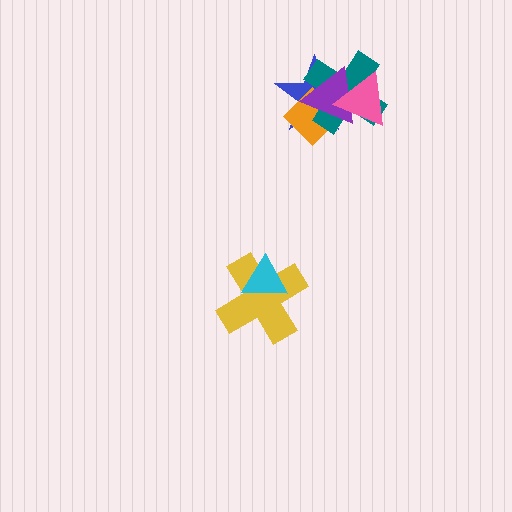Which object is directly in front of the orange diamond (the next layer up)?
The teal cross is directly in front of the orange diamond.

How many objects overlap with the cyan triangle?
1 object overlaps with the cyan triangle.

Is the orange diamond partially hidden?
Yes, it is partially covered by another shape.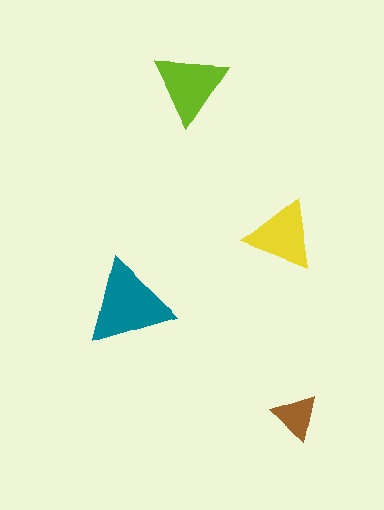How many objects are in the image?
There are 4 objects in the image.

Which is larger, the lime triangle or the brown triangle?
The lime one.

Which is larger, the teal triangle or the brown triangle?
The teal one.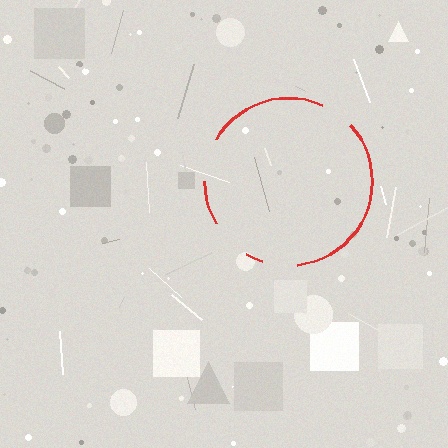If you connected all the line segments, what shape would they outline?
They would outline a circle.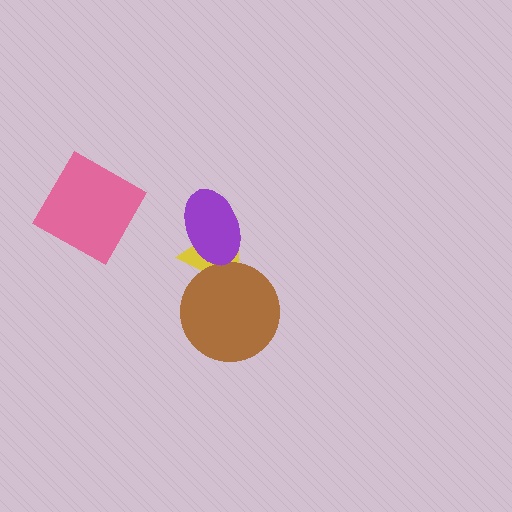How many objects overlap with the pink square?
0 objects overlap with the pink square.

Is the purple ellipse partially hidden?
No, no other shape covers it.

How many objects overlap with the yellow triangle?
2 objects overlap with the yellow triangle.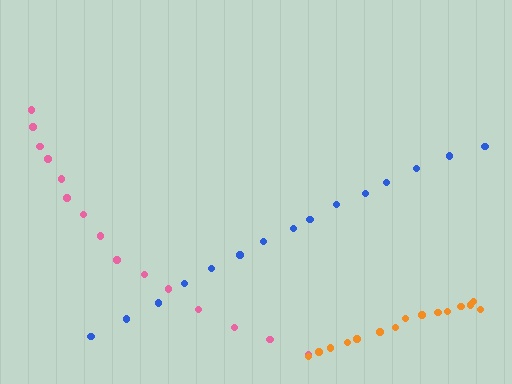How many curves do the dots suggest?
There are 3 distinct paths.